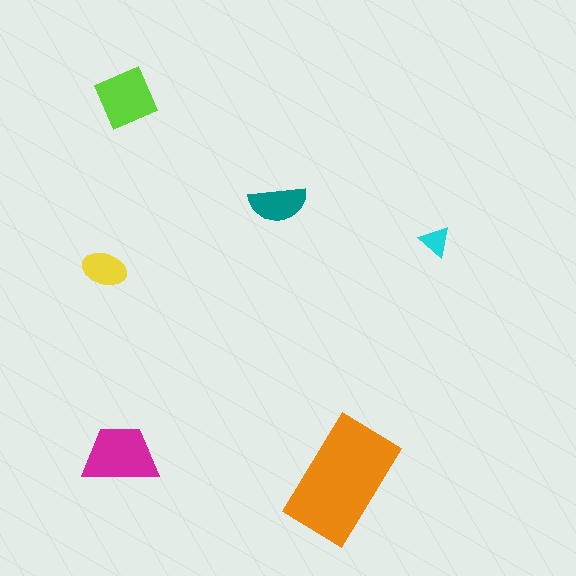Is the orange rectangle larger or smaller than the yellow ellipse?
Larger.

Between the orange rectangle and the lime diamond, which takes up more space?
The orange rectangle.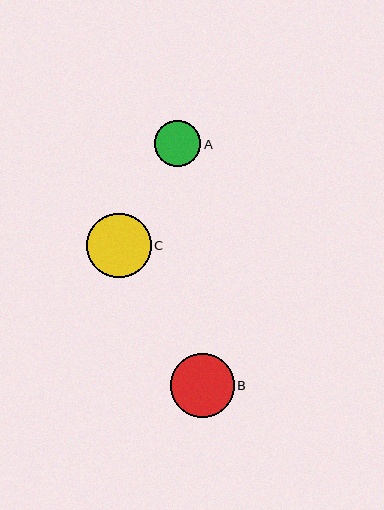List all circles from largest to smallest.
From largest to smallest: C, B, A.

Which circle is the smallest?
Circle A is the smallest with a size of approximately 46 pixels.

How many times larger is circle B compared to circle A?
Circle B is approximately 1.4 times the size of circle A.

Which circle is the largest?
Circle C is the largest with a size of approximately 65 pixels.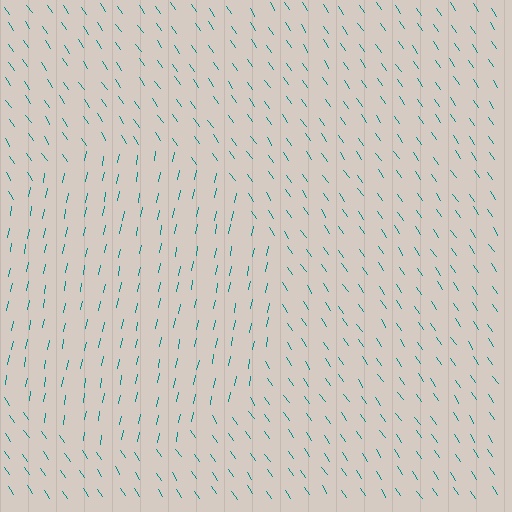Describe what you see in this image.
The image is filled with small teal line segments. A circle region in the image has lines oriented differently from the surrounding lines, creating a visible texture boundary.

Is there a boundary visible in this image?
Yes, there is a texture boundary formed by a change in line orientation.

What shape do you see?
I see a circle.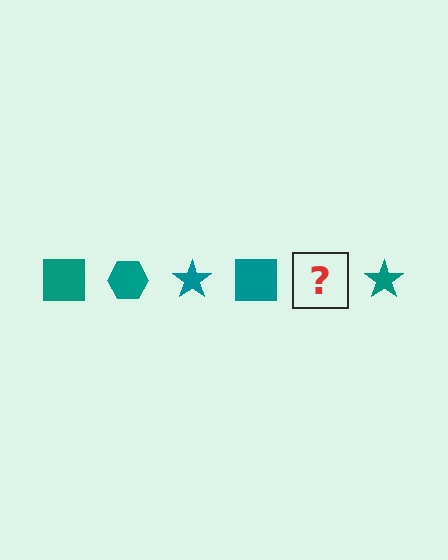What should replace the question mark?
The question mark should be replaced with a teal hexagon.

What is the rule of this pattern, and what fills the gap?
The rule is that the pattern cycles through square, hexagon, star shapes in teal. The gap should be filled with a teal hexagon.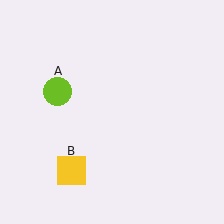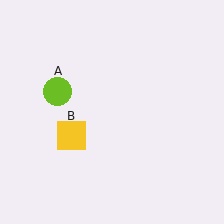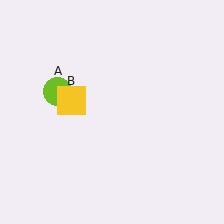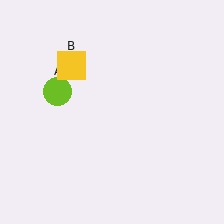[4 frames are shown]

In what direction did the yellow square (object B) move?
The yellow square (object B) moved up.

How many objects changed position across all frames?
1 object changed position: yellow square (object B).